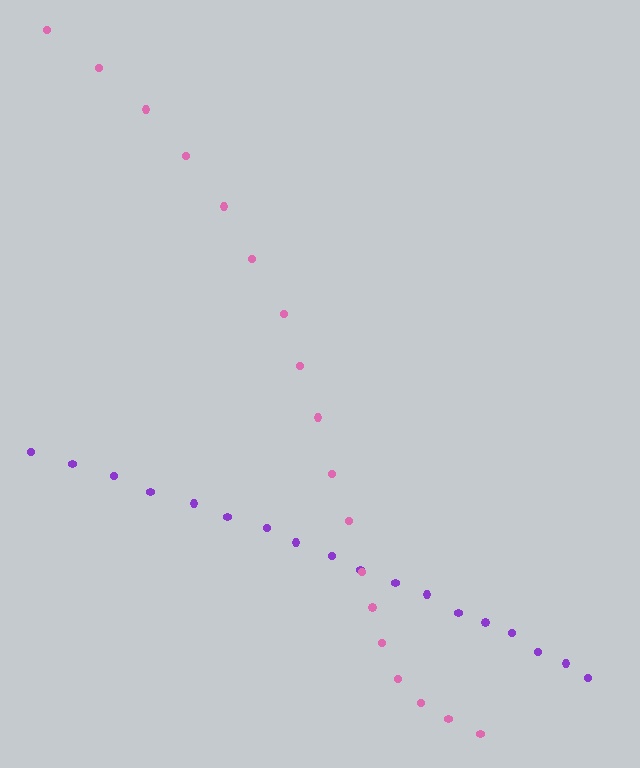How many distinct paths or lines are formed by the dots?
There are 2 distinct paths.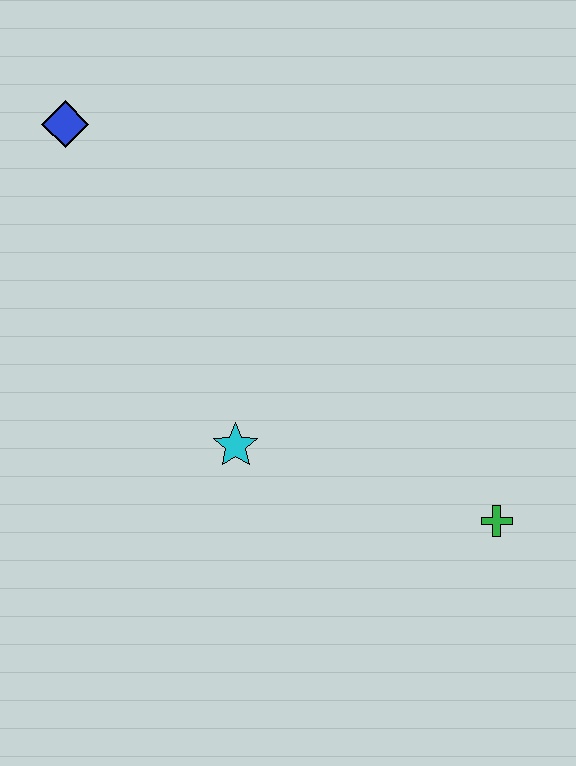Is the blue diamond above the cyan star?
Yes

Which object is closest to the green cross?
The cyan star is closest to the green cross.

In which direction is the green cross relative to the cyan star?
The green cross is to the right of the cyan star.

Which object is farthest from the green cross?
The blue diamond is farthest from the green cross.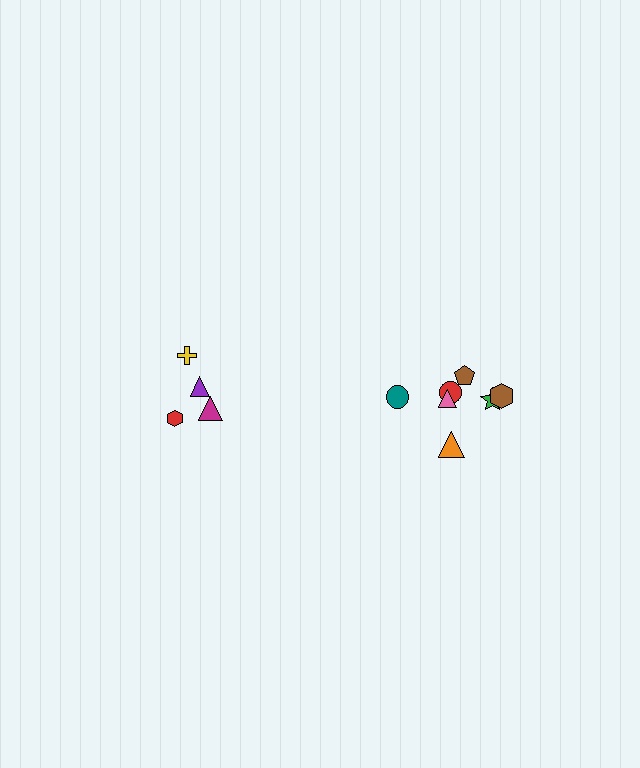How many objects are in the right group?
There are 7 objects.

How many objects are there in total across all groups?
There are 11 objects.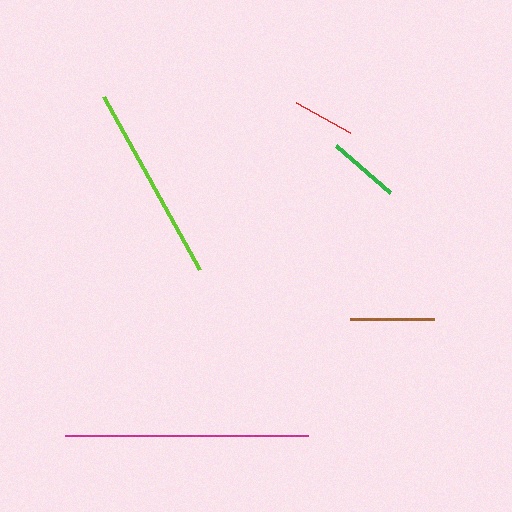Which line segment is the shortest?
The red line is the shortest at approximately 61 pixels.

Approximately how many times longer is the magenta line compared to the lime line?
The magenta line is approximately 1.2 times the length of the lime line.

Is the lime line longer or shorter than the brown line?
The lime line is longer than the brown line.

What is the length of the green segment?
The green segment is approximately 72 pixels long.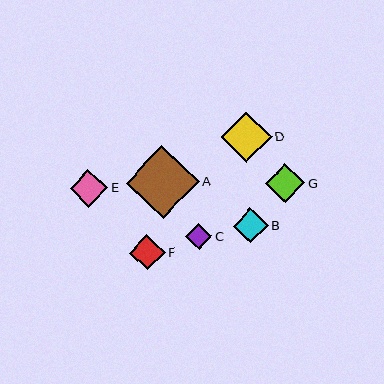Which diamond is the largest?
Diamond A is the largest with a size of approximately 73 pixels.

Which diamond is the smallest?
Diamond C is the smallest with a size of approximately 26 pixels.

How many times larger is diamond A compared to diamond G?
Diamond A is approximately 1.9 times the size of diamond G.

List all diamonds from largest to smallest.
From largest to smallest: A, D, G, E, F, B, C.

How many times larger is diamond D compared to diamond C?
Diamond D is approximately 1.9 times the size of diamond C.